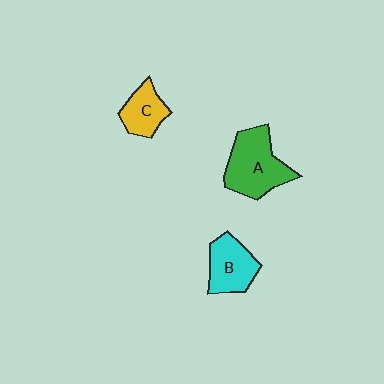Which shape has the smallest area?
Shape C (yellow).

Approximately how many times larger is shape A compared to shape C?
Approximately 1.8 times.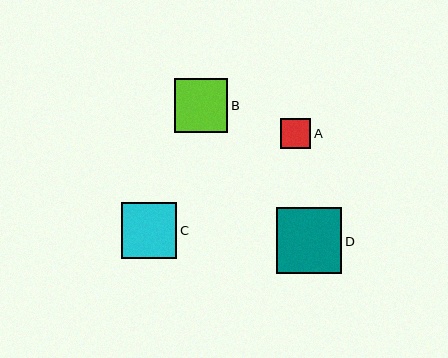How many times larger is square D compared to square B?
Square D is approximately 1.2 times the size of square B.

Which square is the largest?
Square D is the largest with a size of approximately 65 pixels.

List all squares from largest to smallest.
From largest to smallest: D, C, B, A.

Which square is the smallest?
Square A is the smallest with a size of approximately 30 pixels.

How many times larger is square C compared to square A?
Square C is approximately 1.8 times the size of square A.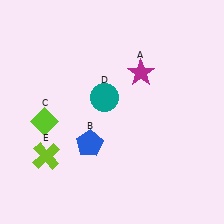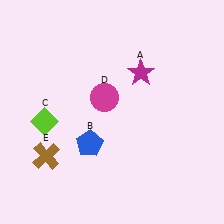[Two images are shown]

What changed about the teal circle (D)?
In Image 1, D is teal. In Image 2, it changed to magenta.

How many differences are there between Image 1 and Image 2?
There are 2 differences between the two images.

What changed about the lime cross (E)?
In Image 1, E is lime. In Image 2, it changed to brown.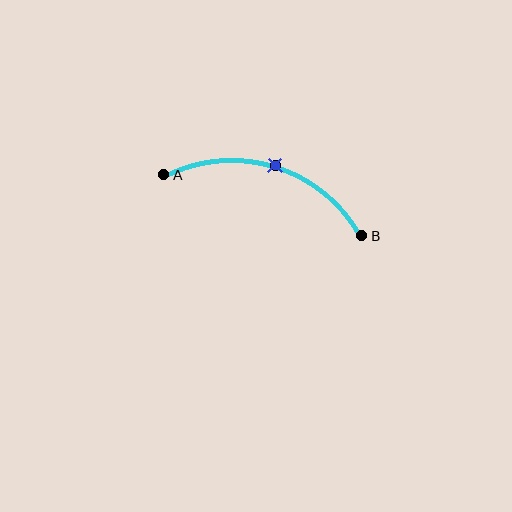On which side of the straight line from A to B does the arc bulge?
The arc bulges above the straight line connecting A and B.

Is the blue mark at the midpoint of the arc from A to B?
Yes. The blue mark lies on the arc at equal arc-length from both A and B — it is the arc midpoint.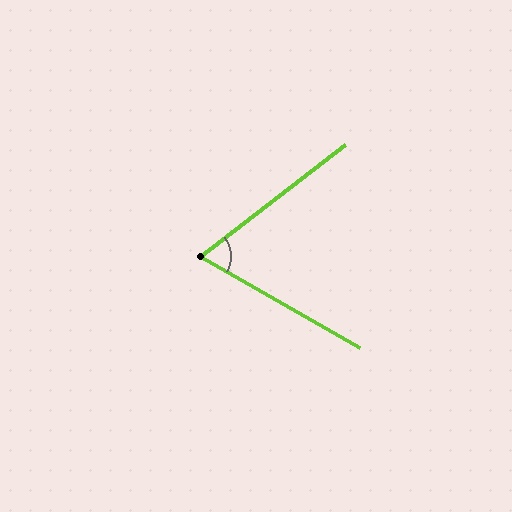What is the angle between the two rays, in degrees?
Approximately 68 degrees.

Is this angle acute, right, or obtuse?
It is acute.